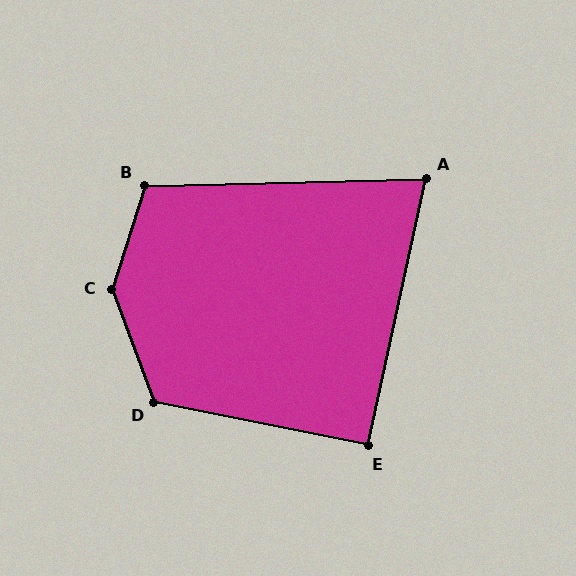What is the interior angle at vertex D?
Approximately 122 degrees (obtuse).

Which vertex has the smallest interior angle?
A, at approximately 76 degrees.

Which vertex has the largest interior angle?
C, at approximately 142 degrees.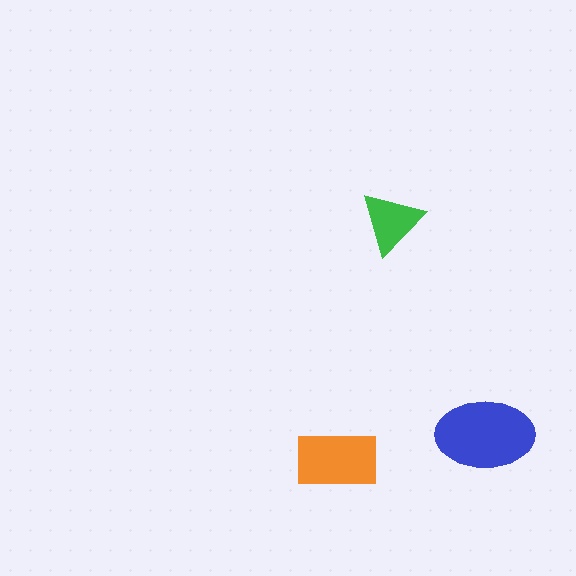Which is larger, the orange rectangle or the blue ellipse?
The blue ellipse.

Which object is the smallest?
The green triangle.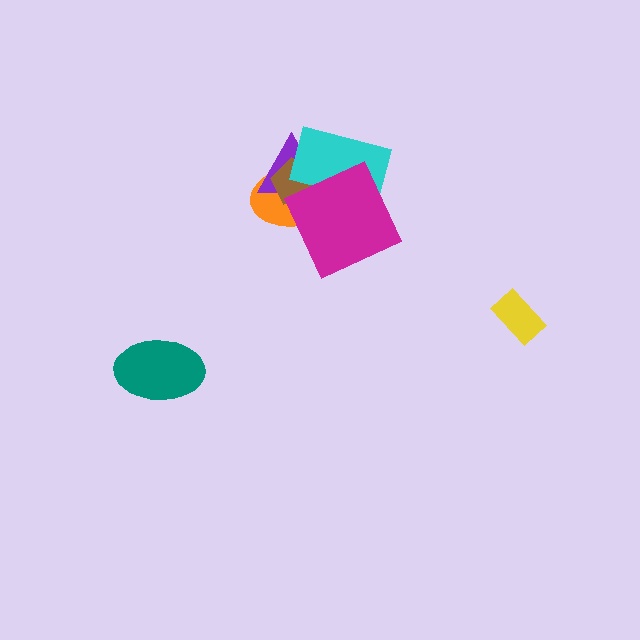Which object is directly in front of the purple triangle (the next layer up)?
The brown pentagon is directly in front of the purple triangle.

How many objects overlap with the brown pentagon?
4 objects overlap with the brown pentagon.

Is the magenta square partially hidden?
No, no other shape covers it.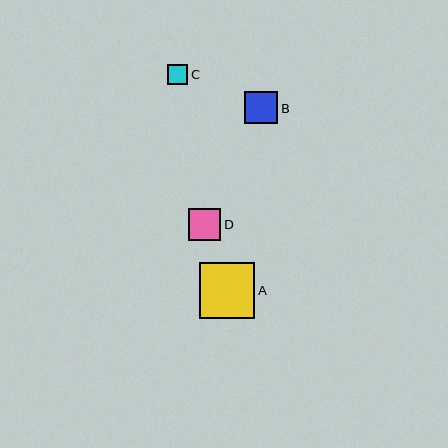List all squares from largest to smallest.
From largest to smallest: A, B, D, C.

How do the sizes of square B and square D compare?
Square B and square D are approximately the same size.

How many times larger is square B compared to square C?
Square B is approximately 1.6 times the size of square C.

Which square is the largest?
Square A is the largest with a size of approximately 56 pixels.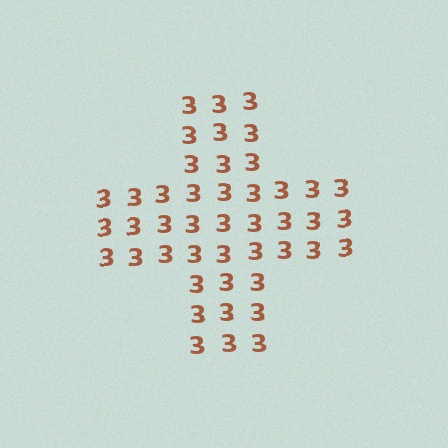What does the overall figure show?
The overall figure shows a cross.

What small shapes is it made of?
It is made of small digit 3's.